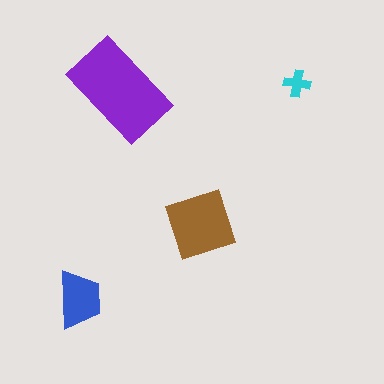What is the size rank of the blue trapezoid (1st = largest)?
3rd.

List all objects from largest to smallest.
The purple rectangle, the brown square, the blue trapezoid, the cyan cross.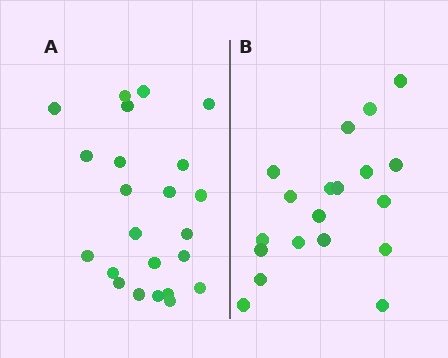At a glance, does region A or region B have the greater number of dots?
Region A (the left region) has more dots.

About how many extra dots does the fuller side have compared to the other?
Region A has about 4 more dots than region B.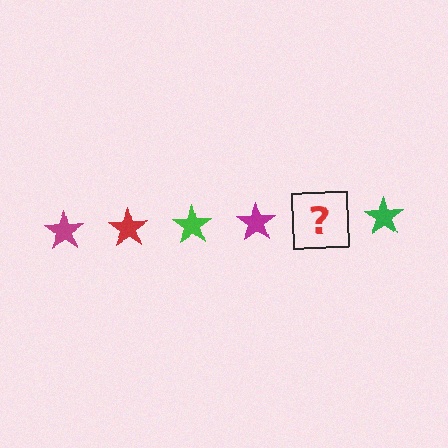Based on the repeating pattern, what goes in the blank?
The blank should be a red star.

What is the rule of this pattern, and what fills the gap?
The rule is that the pattern cycles through magenta, red, green stars. The gap should be filled with a red star.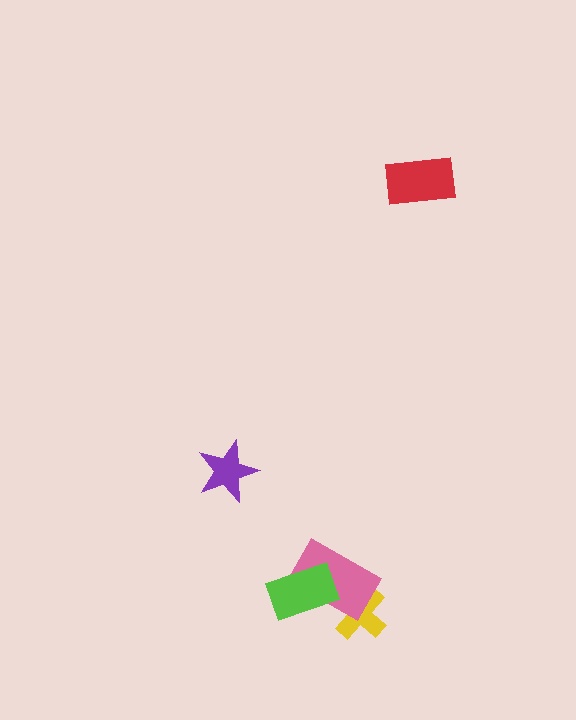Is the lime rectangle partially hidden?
No, no other shape covers it.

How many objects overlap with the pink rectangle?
2 objects overlap with the pink rectangle.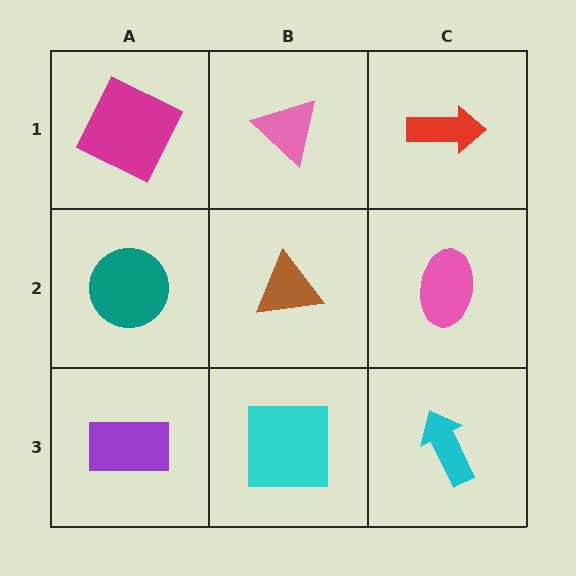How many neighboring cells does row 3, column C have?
2.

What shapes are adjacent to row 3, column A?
A teal circle (row 2, column A), a cyan square (row 3, column B).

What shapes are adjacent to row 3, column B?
A brown triangle (row 2, column B), a purple rectangle (row 3, column A), a cyan arrow (row 3, column C).